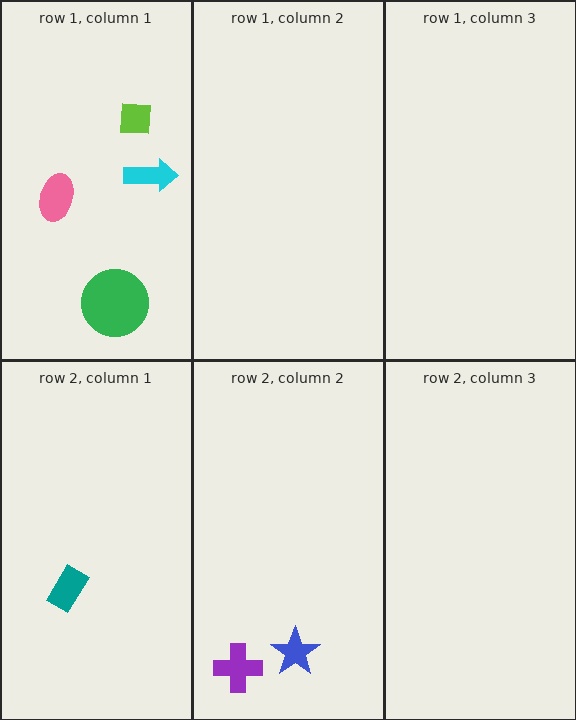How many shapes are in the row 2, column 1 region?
1.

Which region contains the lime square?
The row 1, column 1 region.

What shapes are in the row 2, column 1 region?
The teal rectangle.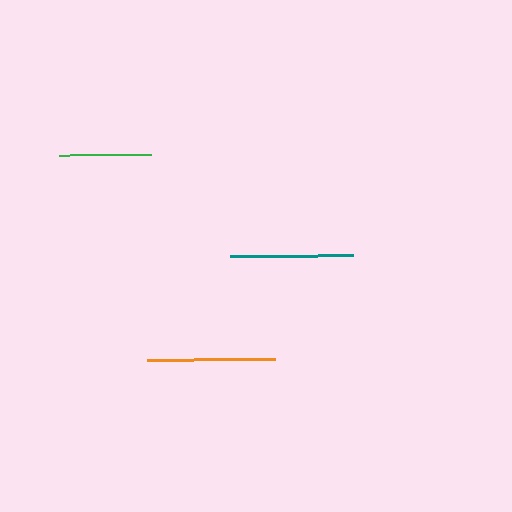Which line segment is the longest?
The orange line is the longest at approximately 129 pixels.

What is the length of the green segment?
The green segment is approximately 92 pixels long.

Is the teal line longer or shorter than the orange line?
The orange line is longer than the teal line.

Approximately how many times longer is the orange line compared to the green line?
The orange line is approximately 1.4 times the length of the green line.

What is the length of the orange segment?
The orange segment is approximately 129 pixels long.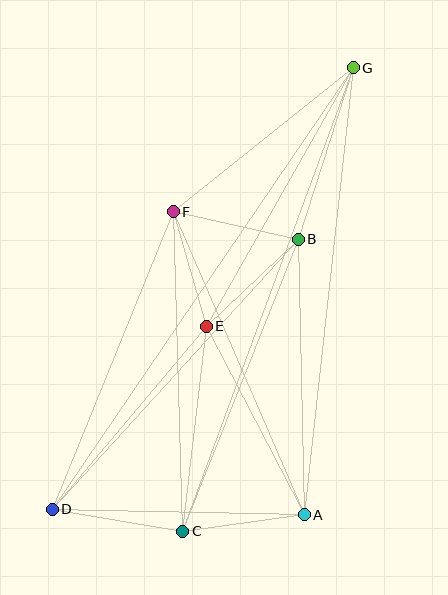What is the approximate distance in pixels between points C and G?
The distance between C and G is approximately 494 pixels.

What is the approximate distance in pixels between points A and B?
The distance between A and B is approximately 276 pixels.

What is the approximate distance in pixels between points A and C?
The distance between A and C is approximately 123 pixels.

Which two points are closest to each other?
Points E and F are closest to each other.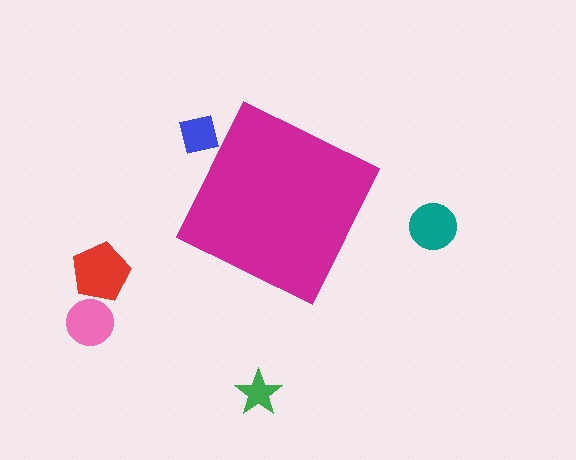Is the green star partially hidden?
No, the green star is fully visible.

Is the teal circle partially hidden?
No, the teal circle is fully visible.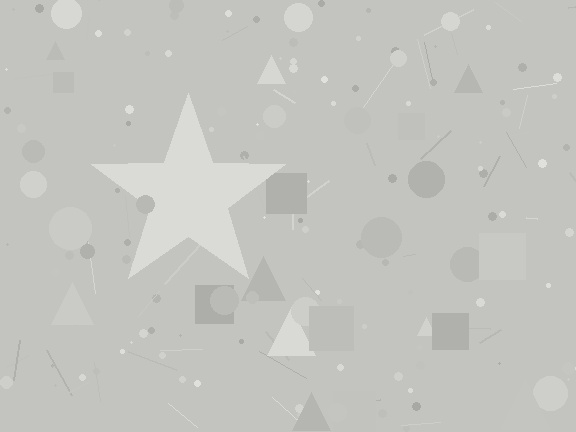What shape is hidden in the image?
A star is hidden in the image.